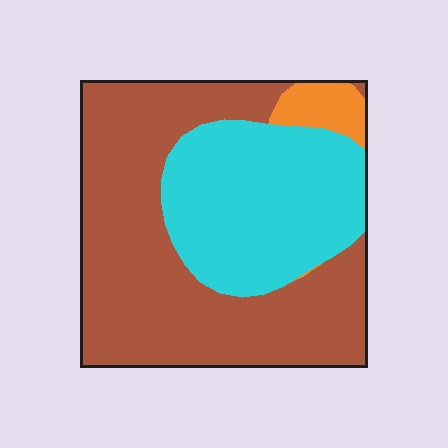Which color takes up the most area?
Brown, at roughly 60%.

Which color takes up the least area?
Orange, at roughly 5%.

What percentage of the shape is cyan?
Cyan covers about 35% of the shape.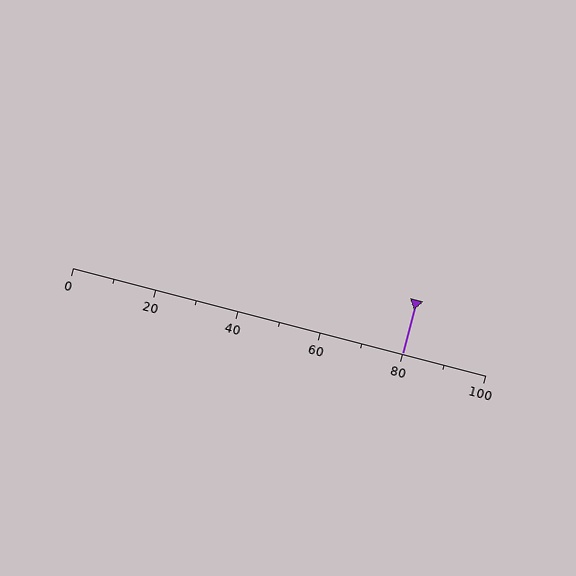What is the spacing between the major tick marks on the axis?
The major ticks are spaced 20 apart.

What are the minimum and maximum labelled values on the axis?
The axis runs from 0 to 100.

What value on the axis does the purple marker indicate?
The marker indicates approximately 80.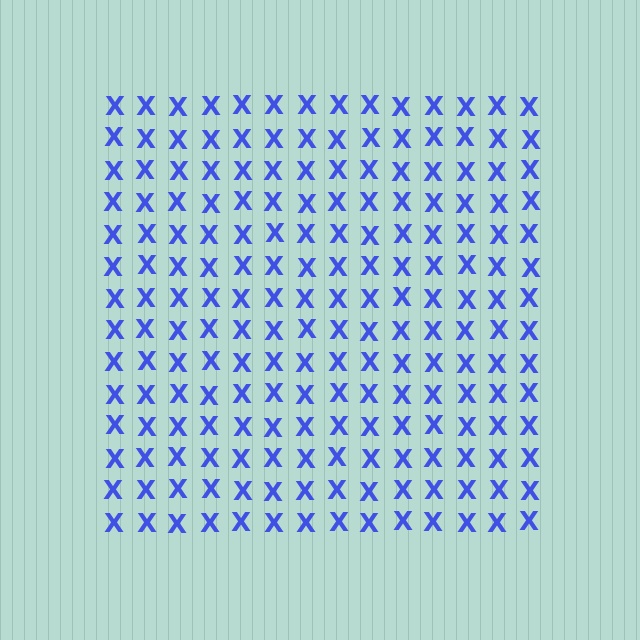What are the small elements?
The small elements are letter X's.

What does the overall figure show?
The overall figure shows a square.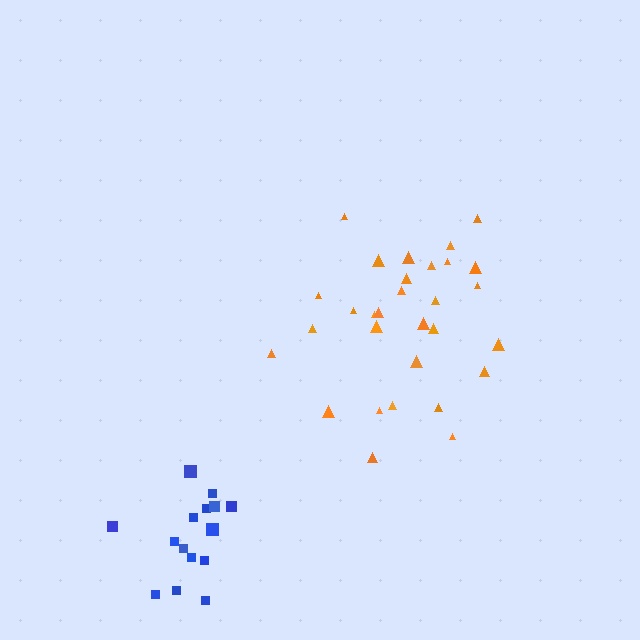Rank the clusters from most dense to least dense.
blue, orange.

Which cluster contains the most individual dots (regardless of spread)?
Orange (30).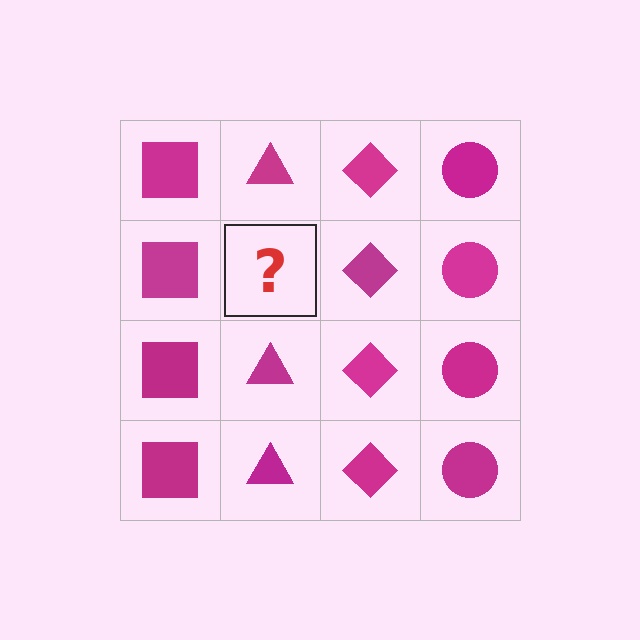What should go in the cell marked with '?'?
The missing cell should contain a magenta triangle.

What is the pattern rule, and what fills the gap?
The rule is that each column has a consistent shape. The gap should be filled with a magenta triangle.